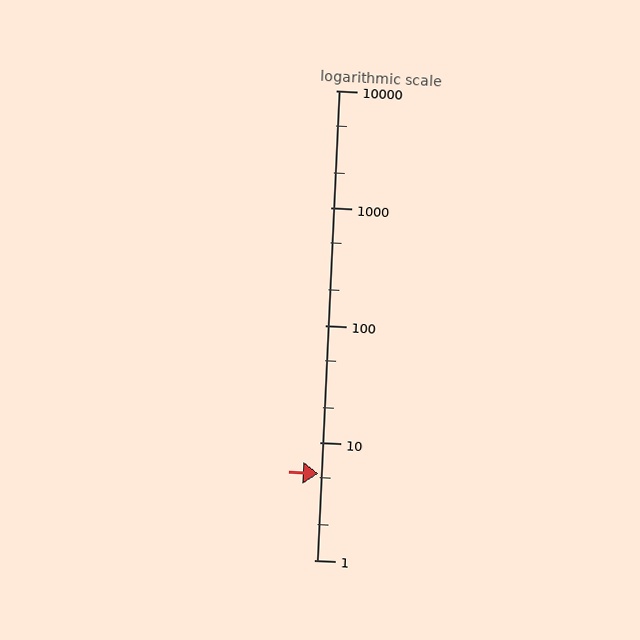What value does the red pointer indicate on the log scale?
The pointer indicates approximately 5.4.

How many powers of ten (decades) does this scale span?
The scale spans 4 decades, from 1 to 10000.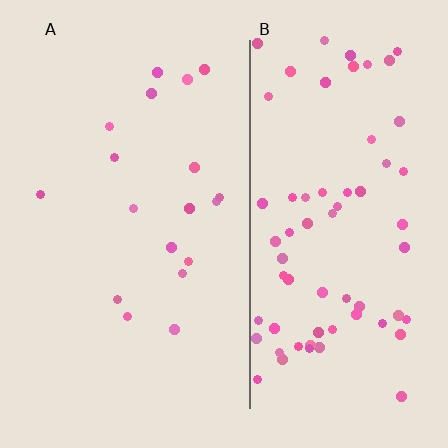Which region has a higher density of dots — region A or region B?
B (the right).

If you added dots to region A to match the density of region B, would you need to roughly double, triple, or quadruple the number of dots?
Approximately quadruple.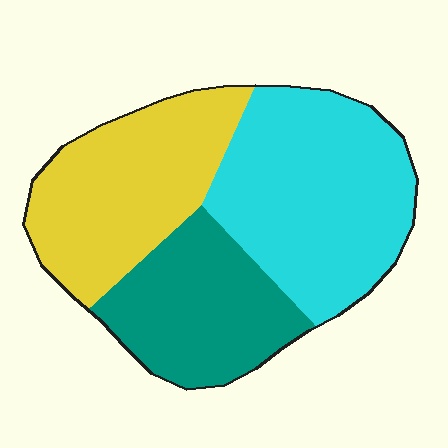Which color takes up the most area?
Cyan, at roughly 40%.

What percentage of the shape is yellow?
Yellow takes up about one third (1/3) of the shape.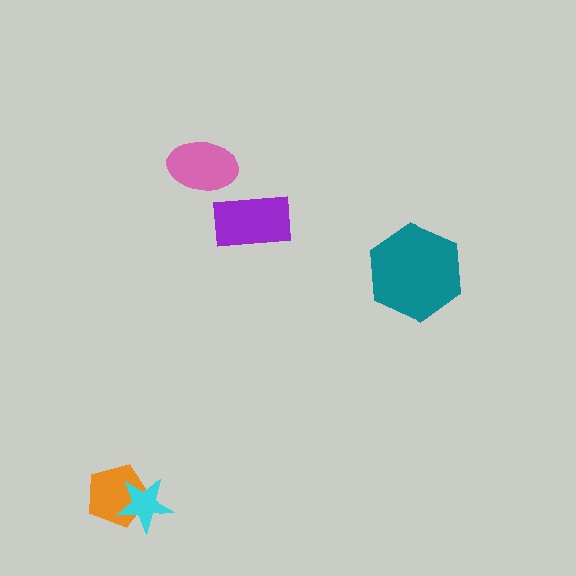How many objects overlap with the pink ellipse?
0 objects overlap with the pink ellipse.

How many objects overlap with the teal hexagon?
0 objects overlap with the teal hexagon.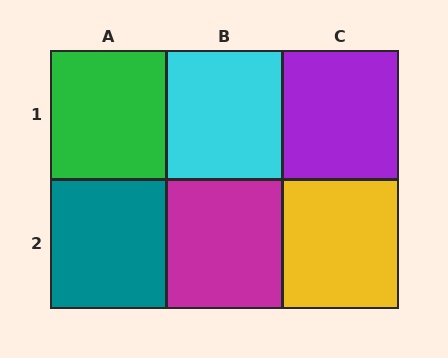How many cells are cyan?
1 cell is cyan.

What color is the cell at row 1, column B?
Cyan.